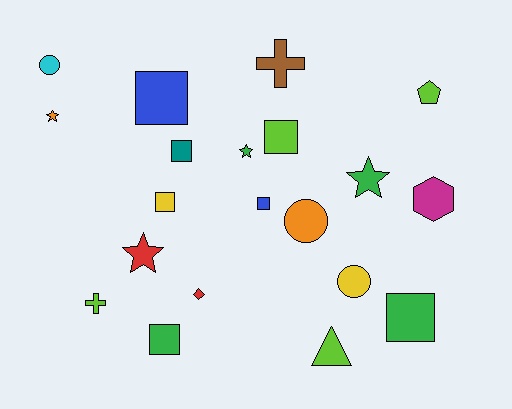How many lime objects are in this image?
There are 4 lime objects.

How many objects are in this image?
There are 20 objects.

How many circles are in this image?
There are 3 circles.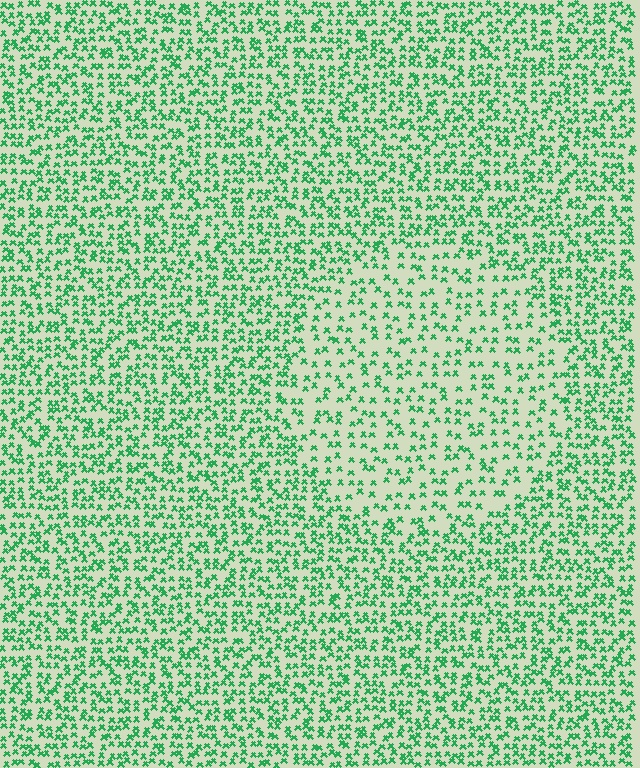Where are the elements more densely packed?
The elements are more densely packed outside the circle boundary.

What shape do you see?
I see a circle.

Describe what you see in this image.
The image contains small green elements arranged at two different densities. A circle-shaped region is visible where the elements are less densely packed than the surrounding area.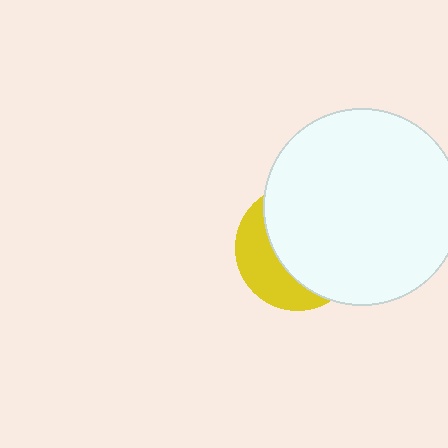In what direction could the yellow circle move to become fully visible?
The yellow circle could move left. That would shift it out from behind the white circle entirely.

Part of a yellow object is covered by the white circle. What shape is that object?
It is a circle.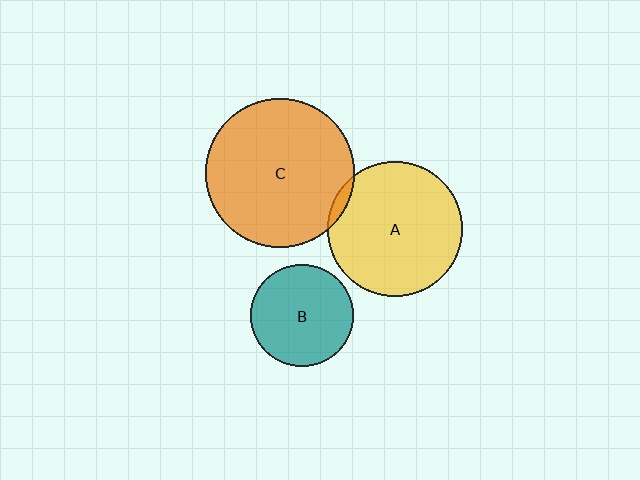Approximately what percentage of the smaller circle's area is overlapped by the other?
Approximately 5%.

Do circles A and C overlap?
Yes.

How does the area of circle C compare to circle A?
Approximately 1.2 times.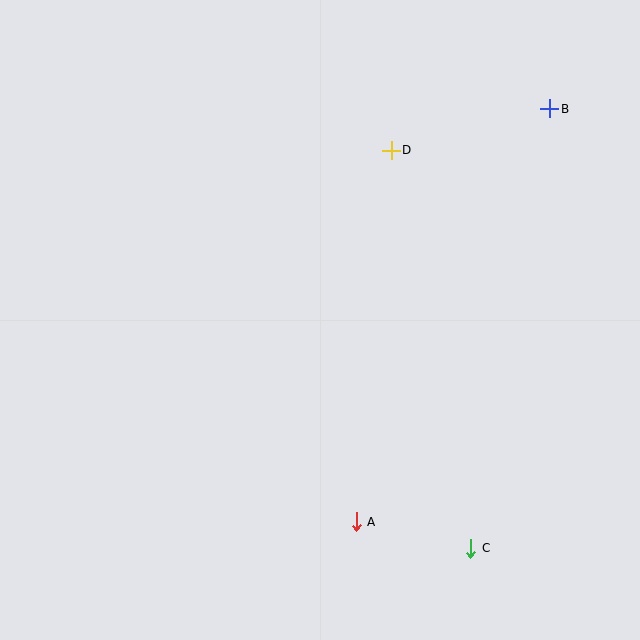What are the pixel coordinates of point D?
Point D is at (391, 150).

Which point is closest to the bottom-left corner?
Point A is closest to the bottom-left corner.